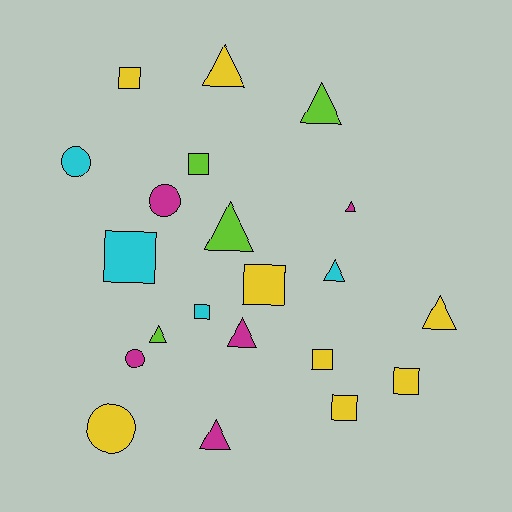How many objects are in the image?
There are 21 objects.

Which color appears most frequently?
Yellow, with 8 objects.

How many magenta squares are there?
There are no magenta squares.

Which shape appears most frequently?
Triangle, with 9 objects.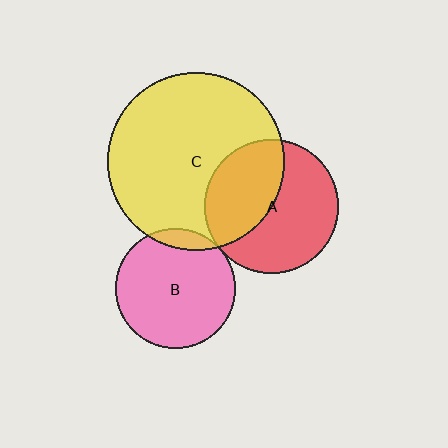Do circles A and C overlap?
Yes.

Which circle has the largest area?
Circle C (yellow).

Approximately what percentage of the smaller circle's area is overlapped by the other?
Approximately 45%.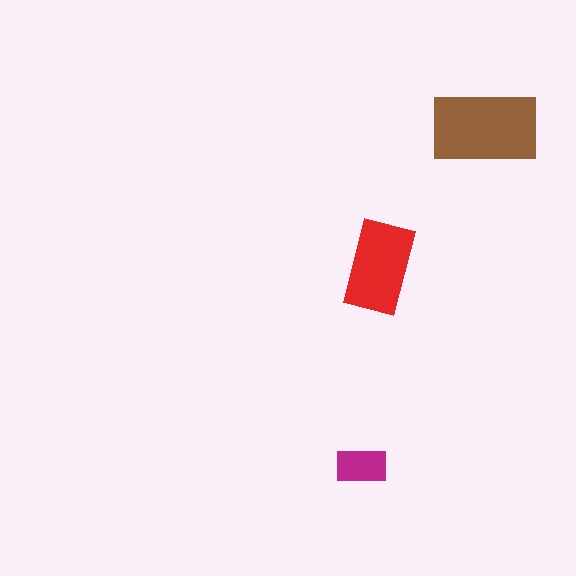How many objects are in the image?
There are 3 objects in the image.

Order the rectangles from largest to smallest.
the brown one, the red one, the magenta one.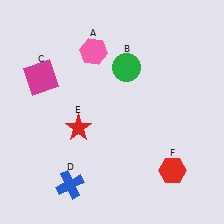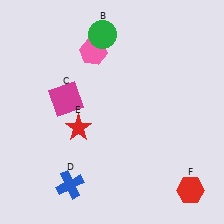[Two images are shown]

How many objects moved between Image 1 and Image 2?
3 objects moved between the two images.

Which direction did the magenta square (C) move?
The magenta square (C) moved right.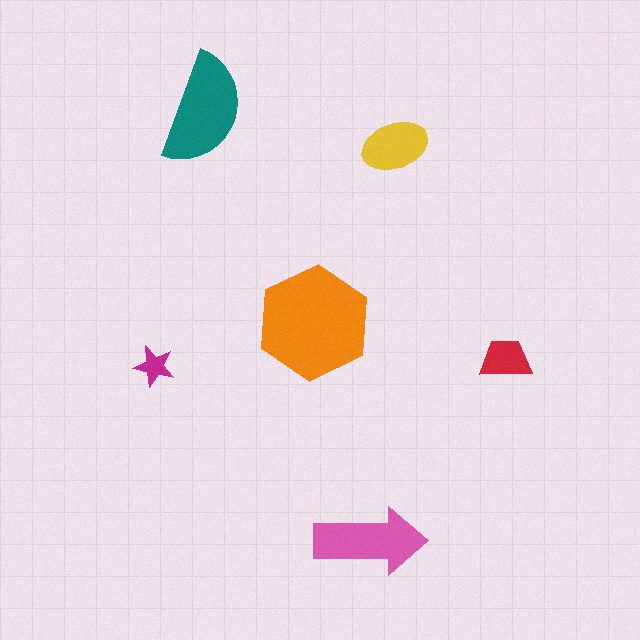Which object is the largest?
The orange hexagon.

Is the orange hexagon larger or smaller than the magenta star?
Larger.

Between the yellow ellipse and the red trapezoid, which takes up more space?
The yellow ellipse.